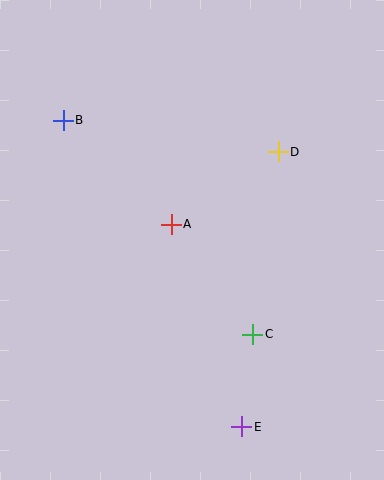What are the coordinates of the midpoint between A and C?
The midpoint between A and C is at (212, 279).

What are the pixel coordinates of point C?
Point C is at (253, 334).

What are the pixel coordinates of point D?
Point D is at (278, 152).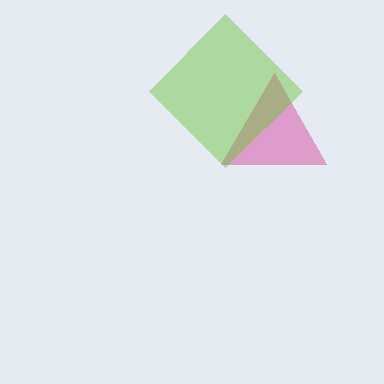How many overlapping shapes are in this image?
There are 2 overlapping shapes in the image.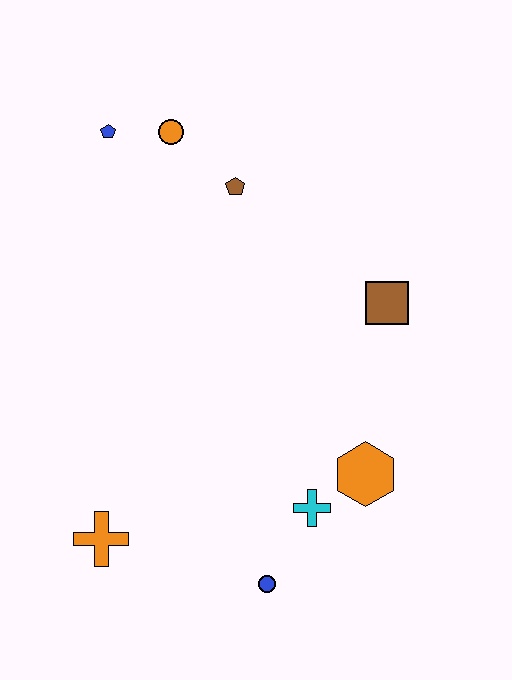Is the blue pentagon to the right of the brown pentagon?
No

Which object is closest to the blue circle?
The cyan cross is closest to the blue circle.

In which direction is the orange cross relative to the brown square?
The orange cross is to the left of the brown square.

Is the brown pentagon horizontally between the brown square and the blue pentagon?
Yes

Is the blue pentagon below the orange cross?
No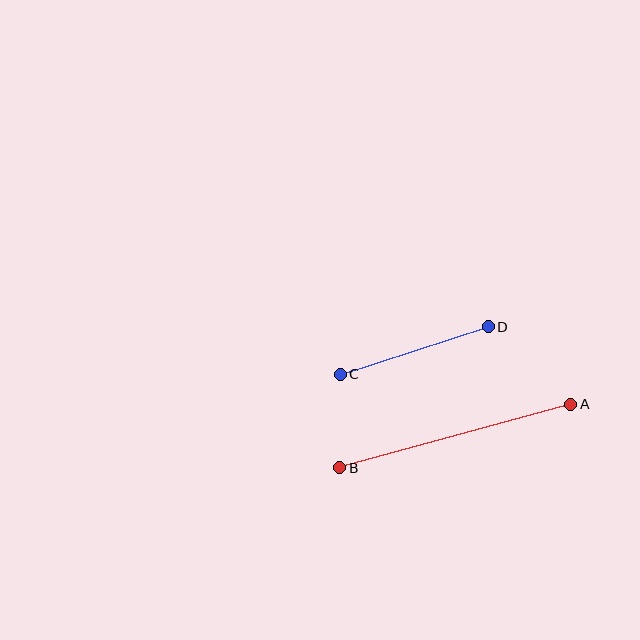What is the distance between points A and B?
The distance is approximately 239 pixels.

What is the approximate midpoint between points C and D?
The midpoint is at approximately (414, 350) pixels.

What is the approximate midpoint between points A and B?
The midpoint is at approximately (455, 436) pixels.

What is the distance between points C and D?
The distance is approximately 155 pixels.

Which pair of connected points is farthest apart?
Points A and B are farthest apart.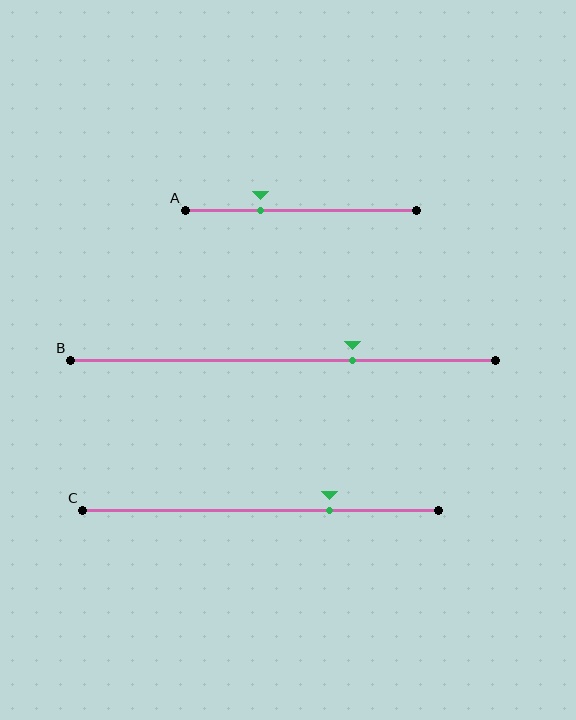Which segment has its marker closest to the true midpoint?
Segment B has its marker closest to the true midpoint.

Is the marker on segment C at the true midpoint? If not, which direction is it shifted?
No, the marker on segment C is shifted to the right by about 19% of the segment length.